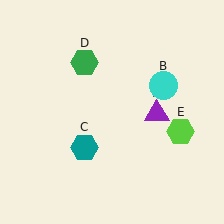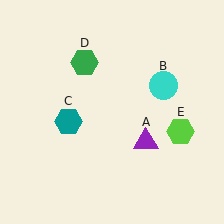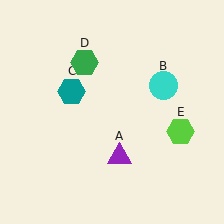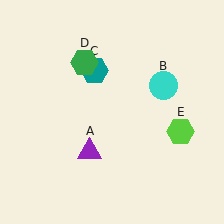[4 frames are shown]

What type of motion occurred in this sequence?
The purple triangle (object A), teal hexagon (object C) rotated clockwise around the center of the scene.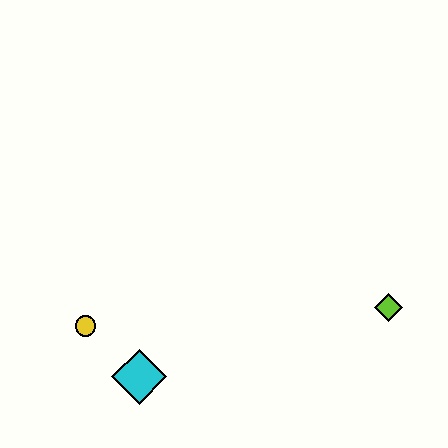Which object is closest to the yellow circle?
The cyan diamond is closest to the yellow circle.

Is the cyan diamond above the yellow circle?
No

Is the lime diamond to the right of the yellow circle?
Yes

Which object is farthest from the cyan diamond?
The lime diamond is farthest from the cyan diamond.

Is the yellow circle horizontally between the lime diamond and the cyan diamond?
No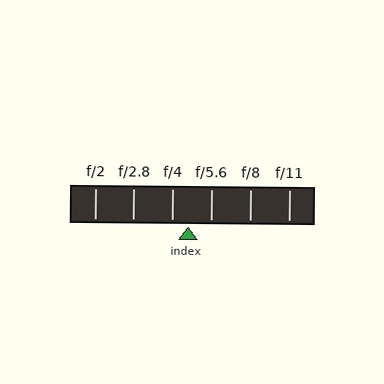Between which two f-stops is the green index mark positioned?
The index mark is between f/4 and f/5.6.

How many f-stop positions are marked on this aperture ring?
There are 6 f-stop positions marked.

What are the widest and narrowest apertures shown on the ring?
The widest aperture shown is f/2 and the narrowest is f/11.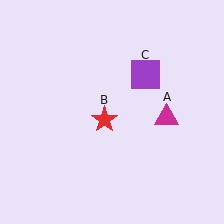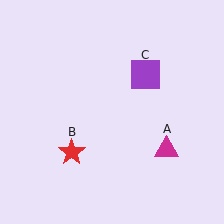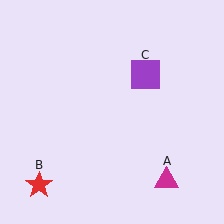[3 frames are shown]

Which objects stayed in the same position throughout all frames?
Purple square (object C) remained stationary.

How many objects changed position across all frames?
2 objects changed position: magenta triangle (object A), red star (object B).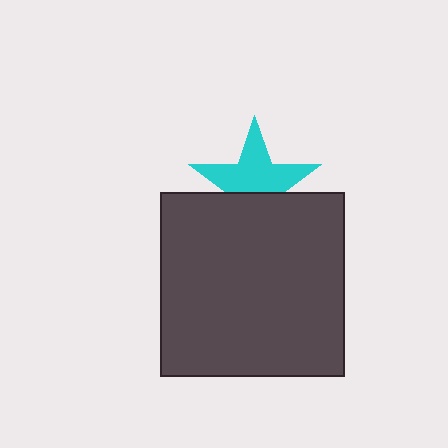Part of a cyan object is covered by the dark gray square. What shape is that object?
It is a star.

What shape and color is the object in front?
The object in front is a dark gray square.